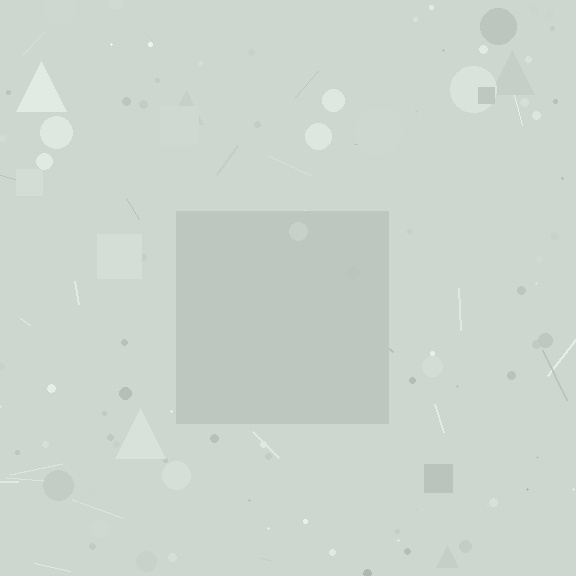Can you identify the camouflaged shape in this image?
The camouflaged shape is a square.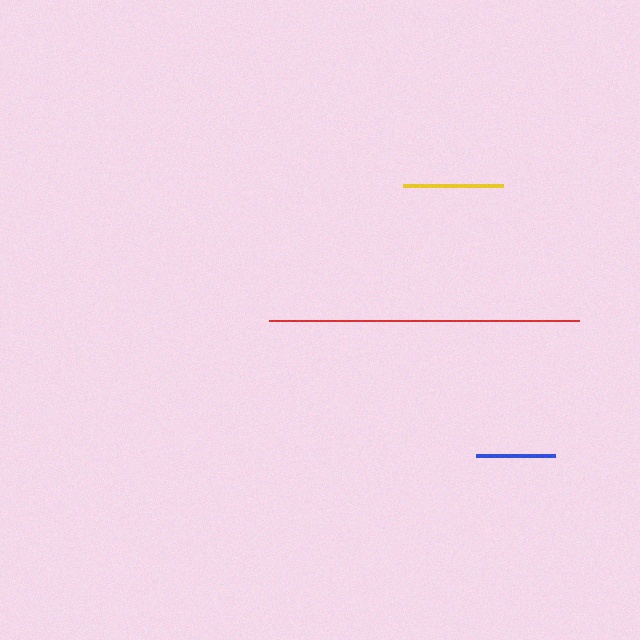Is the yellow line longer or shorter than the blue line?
The yellow line is longer than the blue line.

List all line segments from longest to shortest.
From longest to shortest: red, yellow, blue.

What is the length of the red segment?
The red segment is approximately 309 pixels long.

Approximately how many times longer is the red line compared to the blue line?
The red line is approximately 3.9 times the length of the blue line.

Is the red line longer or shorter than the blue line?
The red line is longer than the blue line.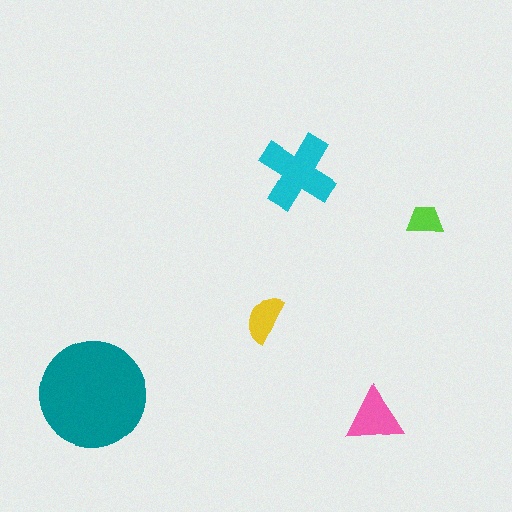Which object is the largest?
The teal circle.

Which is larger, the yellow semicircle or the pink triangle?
The pink triangle.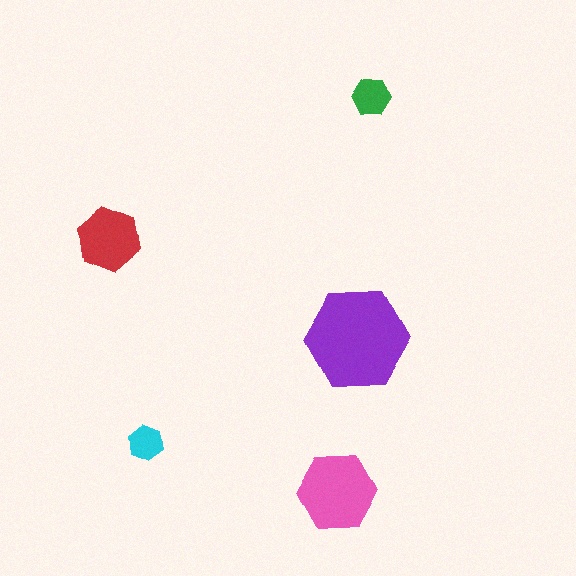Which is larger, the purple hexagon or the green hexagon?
The purple one.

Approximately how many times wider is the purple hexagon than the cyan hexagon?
About 3 times wider.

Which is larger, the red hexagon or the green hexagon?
The red one.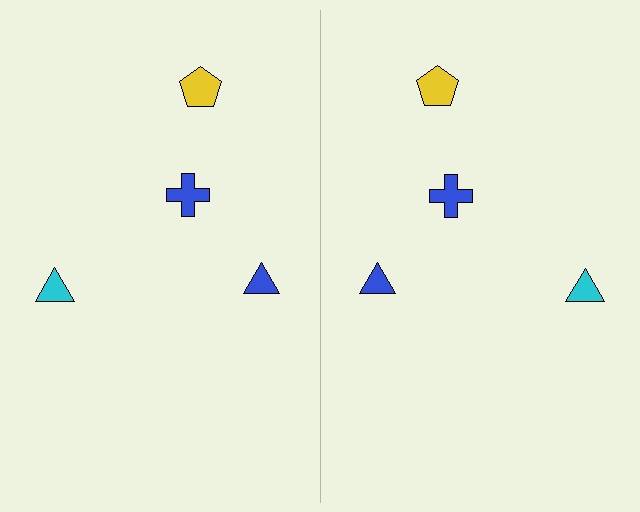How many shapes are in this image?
There are 8 shapes in this image.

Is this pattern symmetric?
Yes, this pattern has bilateral (reflection) symmetry.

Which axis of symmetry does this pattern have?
The pattern has a vertical axis of symmetry running through the center of the image.